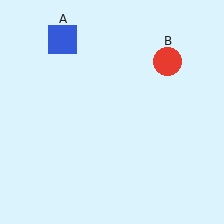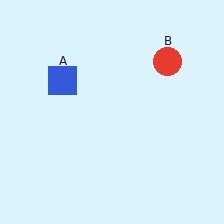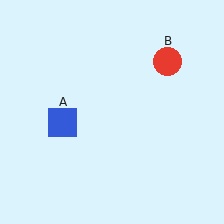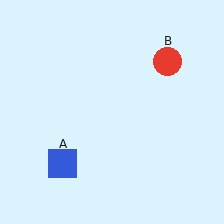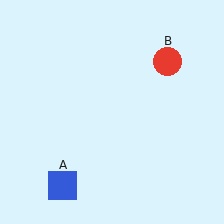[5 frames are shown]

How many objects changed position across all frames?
1 object changed position: blue square (object A).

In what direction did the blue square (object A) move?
The blue square (object A) moved down.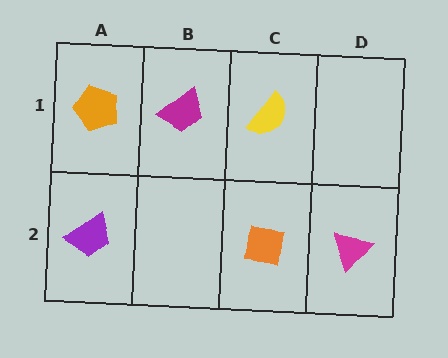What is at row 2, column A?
A purple trapezoid.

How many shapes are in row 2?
3 shapes.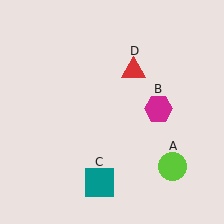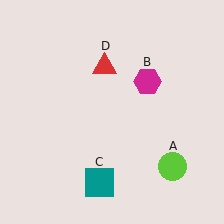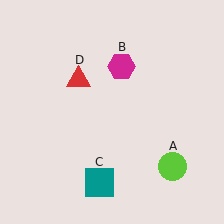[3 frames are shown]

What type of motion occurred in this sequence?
The magenta hexagon (object B), red triangle (object D) rotated counterclockwise around the center of the scene.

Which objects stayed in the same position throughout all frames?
Lime circle (object A) and teal square (object C) remained stationary.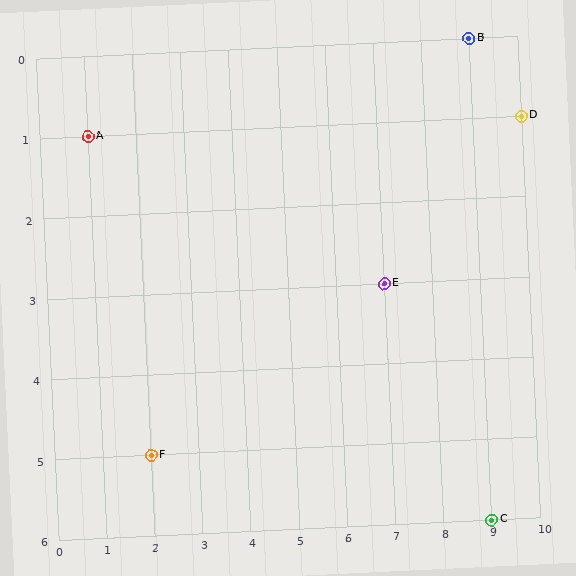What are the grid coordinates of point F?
Point F is at grid coordinates (2, 5).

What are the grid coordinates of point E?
Point E is at grid coordinates (7, 3).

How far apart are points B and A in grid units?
Points B and A are 8 columns and 1 row apart (about 8.1 grid units diagonally).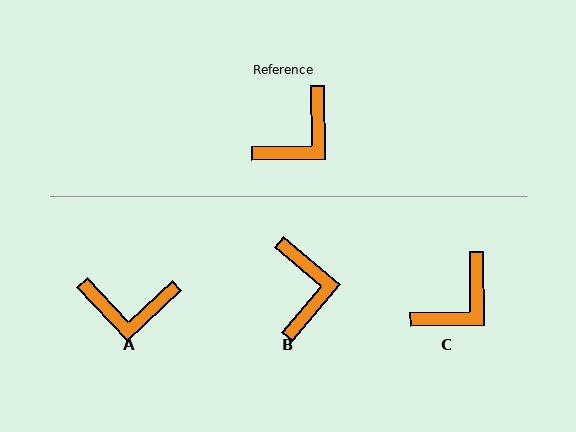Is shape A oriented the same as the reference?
No, it is off by about 48 degrees.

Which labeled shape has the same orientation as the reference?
C.